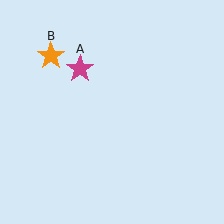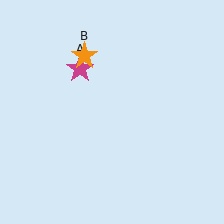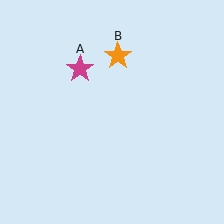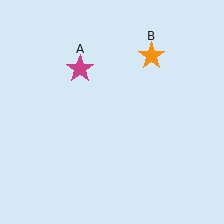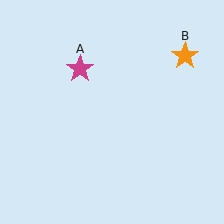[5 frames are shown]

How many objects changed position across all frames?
1 object changed position: orange star (object B).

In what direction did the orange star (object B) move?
The orange star (object B) moved right.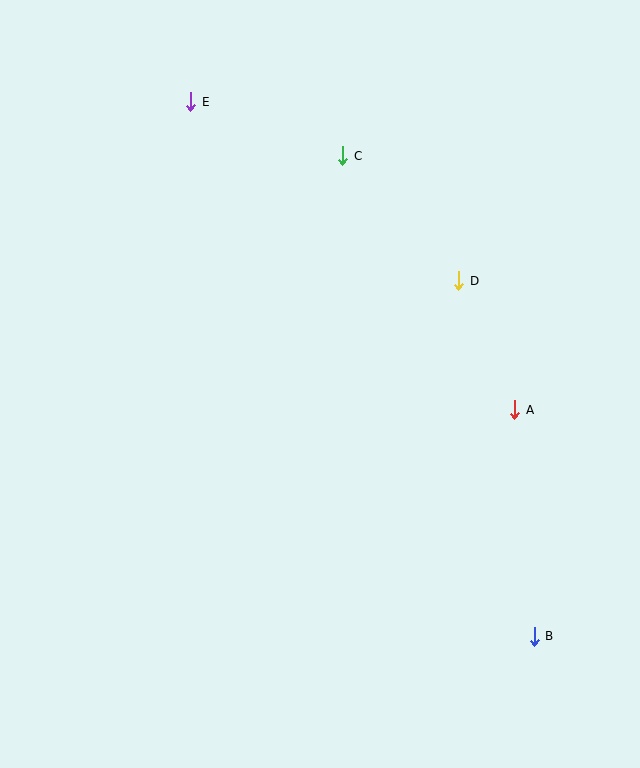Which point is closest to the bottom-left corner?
Point B is closest to the bottom-left corner.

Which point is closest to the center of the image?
Point D at (459, 281) is closest to the center.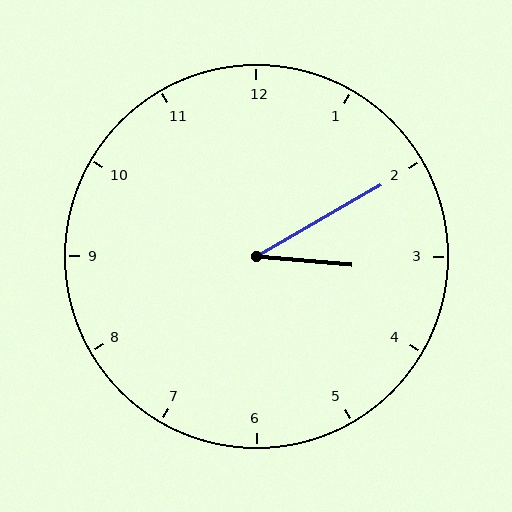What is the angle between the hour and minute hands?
Approximately 35 degrees.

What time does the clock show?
3:10.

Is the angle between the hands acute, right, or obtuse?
It is acute.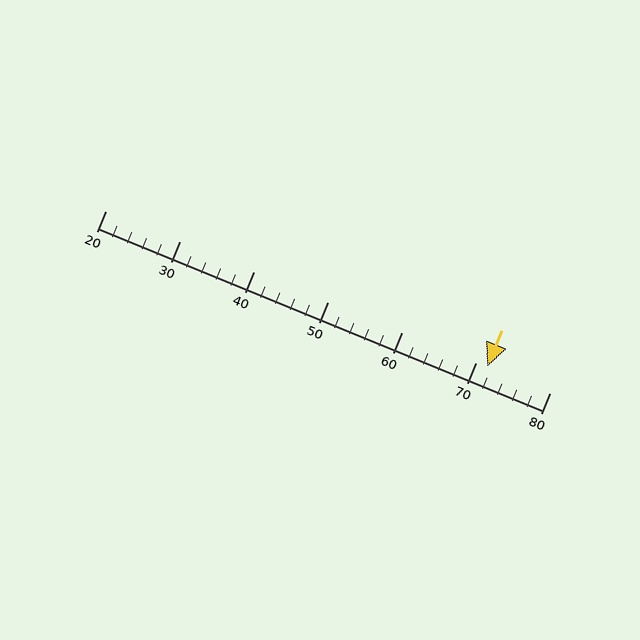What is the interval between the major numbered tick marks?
The major tick marks are spaced 10 units apart.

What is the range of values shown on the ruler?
The ruler shows values from 20 to 80.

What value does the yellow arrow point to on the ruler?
The yellow arrow points to approximately 72.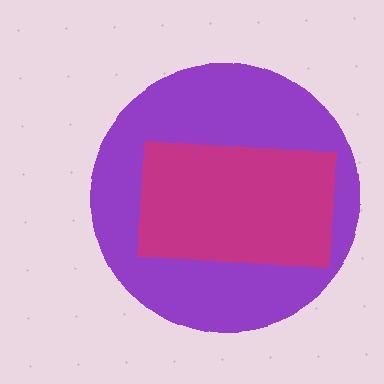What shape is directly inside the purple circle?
The magenta rectangle.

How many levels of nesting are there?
2.